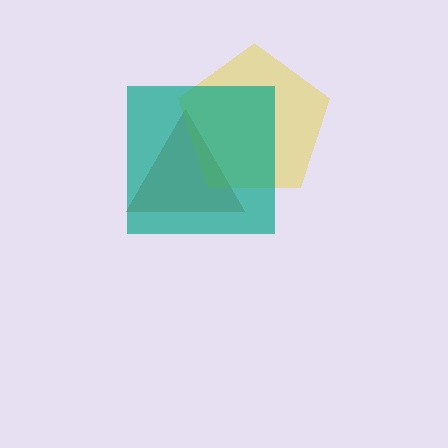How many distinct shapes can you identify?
There are 3 distinct shapes: a brown triangle, a yellow pentagon, a teal square.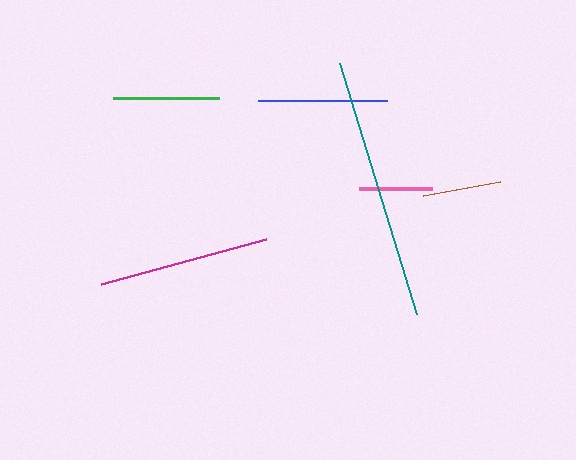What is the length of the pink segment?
The pink segment is approximately 73 pixels long.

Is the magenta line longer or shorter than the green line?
The magenta line is longer than the green line.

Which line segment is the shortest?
The pink line is the shortest at approximately 73 pixels.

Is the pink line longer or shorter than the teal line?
The teal line is longer than the pink line.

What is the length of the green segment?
The green segment is approximately 106 pixels long.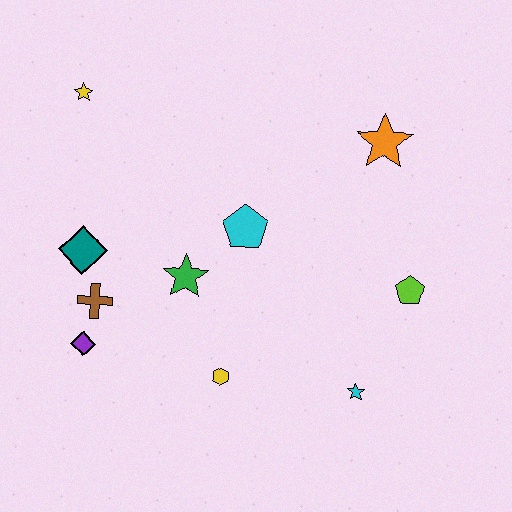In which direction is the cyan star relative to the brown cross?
The cyan star is to the right of the brown cross.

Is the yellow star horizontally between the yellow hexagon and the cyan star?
No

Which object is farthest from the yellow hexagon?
The yellow star is farthest from the yellow hexagon.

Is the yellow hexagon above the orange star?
No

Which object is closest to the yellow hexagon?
The green star is closest to the yellow hexagon.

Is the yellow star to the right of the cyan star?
No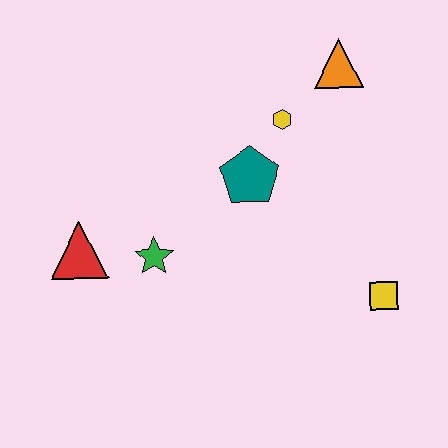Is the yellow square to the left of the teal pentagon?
No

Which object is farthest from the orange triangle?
The red triangle is farthest from the orange triangle.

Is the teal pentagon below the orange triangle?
Yes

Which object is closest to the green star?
The red triangle is closest to the green star.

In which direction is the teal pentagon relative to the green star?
The teal pentagon is to the right of the green star.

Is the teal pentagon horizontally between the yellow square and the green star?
Yes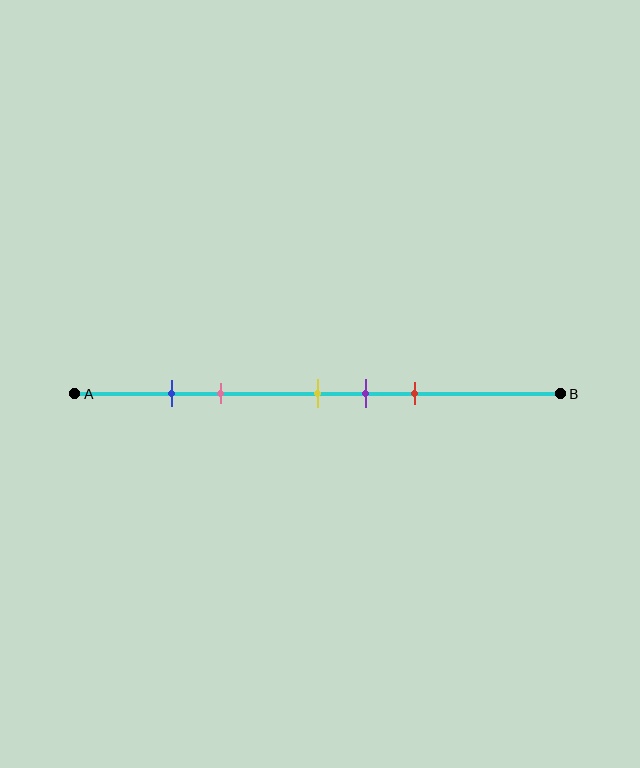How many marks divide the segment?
There are 5 marks dividing the segment.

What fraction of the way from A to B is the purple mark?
The purple mark is approximately 60% (0.6) of the way from A to B.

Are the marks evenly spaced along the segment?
No, the marks are not evenly spaced.